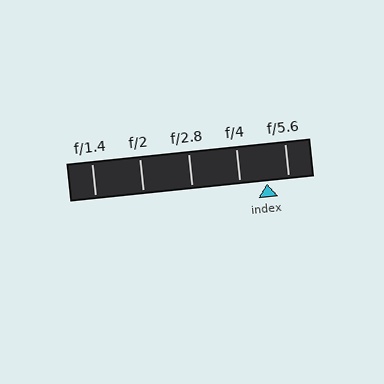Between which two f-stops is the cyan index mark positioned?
The index mark is between f/4 and f/5.6.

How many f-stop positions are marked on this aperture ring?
There are 5 f-stop positions marked.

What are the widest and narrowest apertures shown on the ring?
The widest aperture shown is f/1.4 and the narrowest is f/5.6.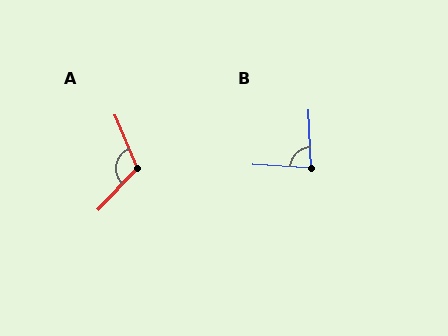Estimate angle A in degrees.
Approximately 114 degrees.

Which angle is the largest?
A, at approximately 114 degrees.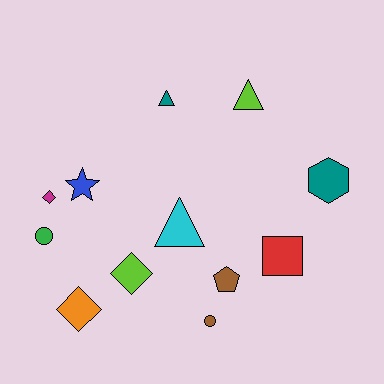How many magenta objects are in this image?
There is 1 magenta object.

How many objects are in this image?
There are 12 objects.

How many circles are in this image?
There are 2 circles.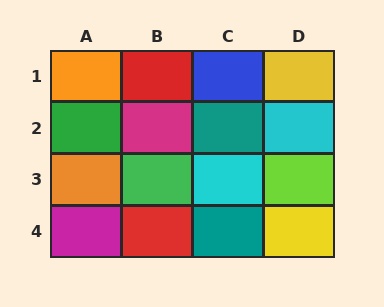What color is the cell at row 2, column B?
Magenta.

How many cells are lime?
1 cell is lime.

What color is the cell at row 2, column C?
Teal.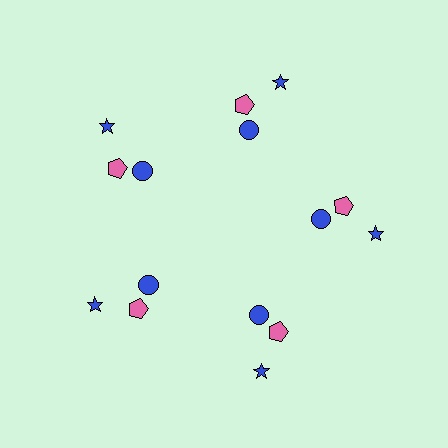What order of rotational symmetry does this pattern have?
This pattern has 5-fold rotational symmetry.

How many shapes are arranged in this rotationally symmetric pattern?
There are 15 shapes, arranged in 5 groups of 3.